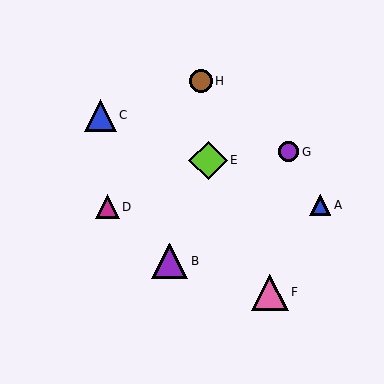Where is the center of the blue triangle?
The center of the blue triangle is at (320, 205).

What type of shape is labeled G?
Shape G is a purple circle.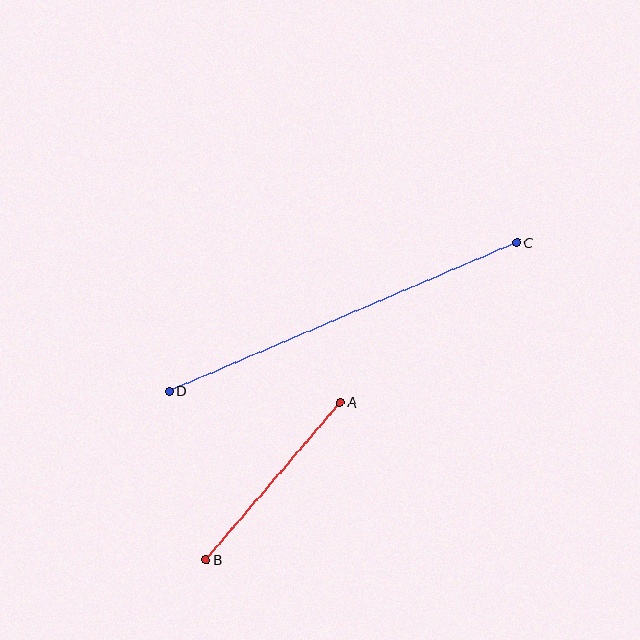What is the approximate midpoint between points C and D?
The midpoint is at approximately (343, 317) pixels.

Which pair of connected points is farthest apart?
Points C and D are farthest apart.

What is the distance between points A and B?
The distance is approximately 207 pixels.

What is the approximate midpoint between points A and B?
The midpoint is at approximately (273, 481) pixels.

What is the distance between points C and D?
The distance is approximately 377 pixels.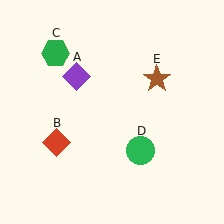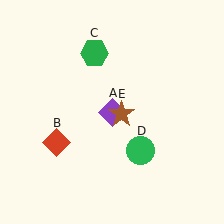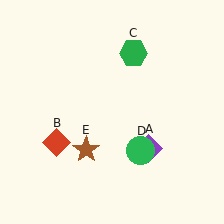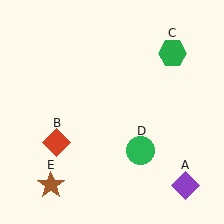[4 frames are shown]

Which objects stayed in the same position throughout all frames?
Red diamond (object B) and green circle (object D) remained stationary.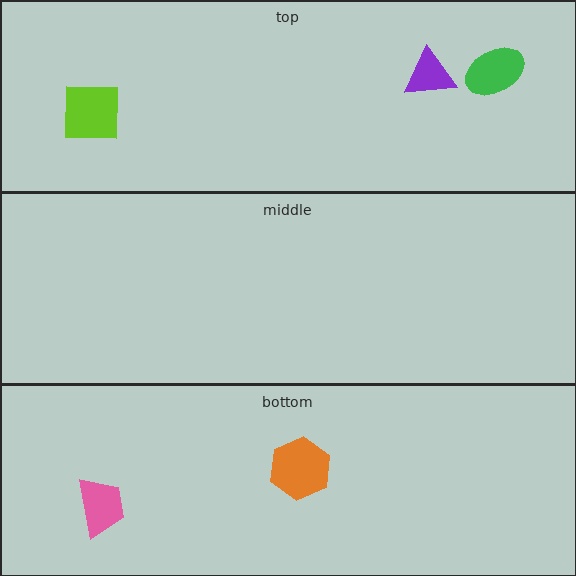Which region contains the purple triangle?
The top region.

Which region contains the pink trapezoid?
The bottom region.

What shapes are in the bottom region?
The pink trapezoid, the orange hexagon.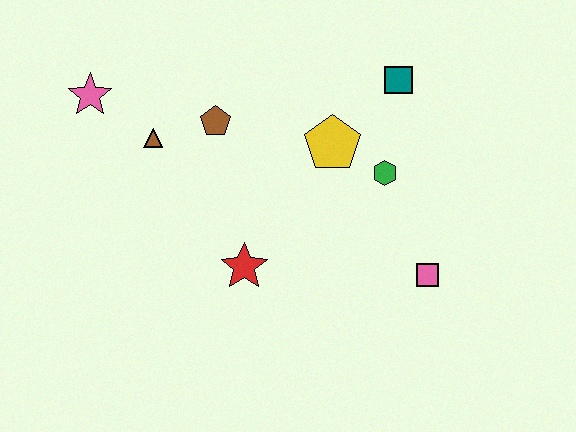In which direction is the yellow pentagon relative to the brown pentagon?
The yellow pentagon is to the right of the brown pentagon.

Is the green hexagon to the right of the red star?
Yes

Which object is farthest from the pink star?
The pink square is farthest from the pink star.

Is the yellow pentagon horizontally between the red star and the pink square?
Yes